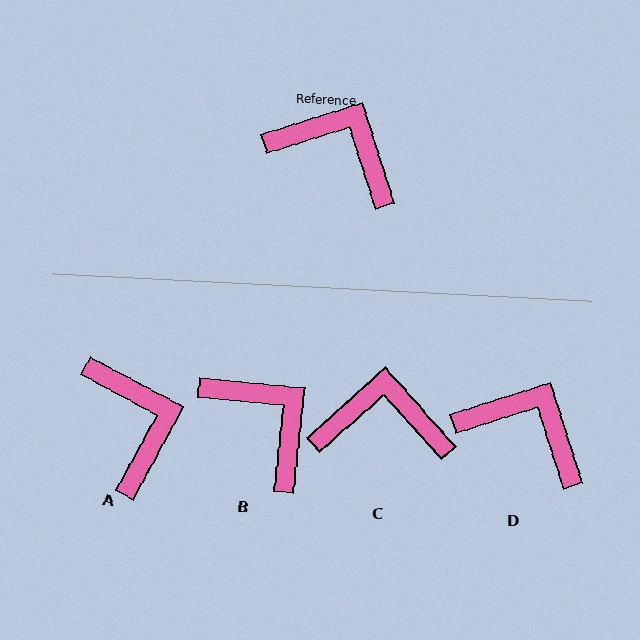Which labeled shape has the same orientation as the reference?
D.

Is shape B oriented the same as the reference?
No, it is off by about 23 degrees.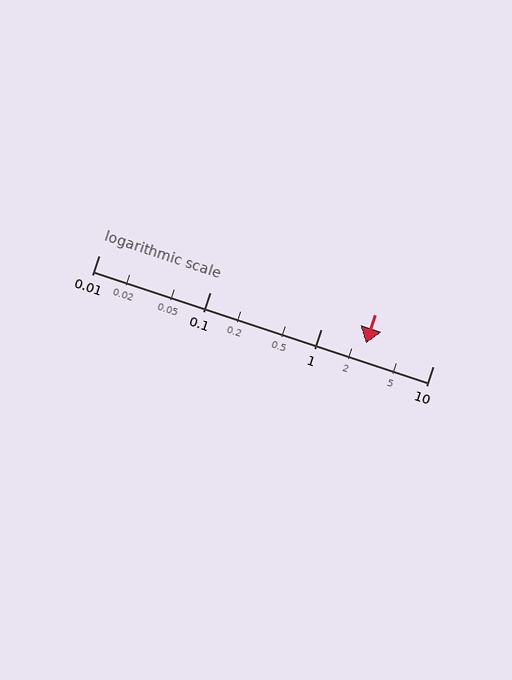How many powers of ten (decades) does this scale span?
The scale spans 3 decades, from 0.01 to 10.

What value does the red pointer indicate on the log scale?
The pointer indicates approximately 2.5.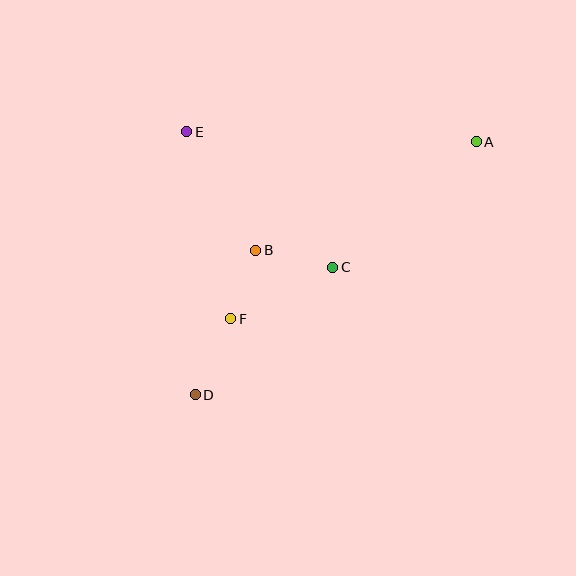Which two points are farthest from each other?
Points A and D are farthest from each other.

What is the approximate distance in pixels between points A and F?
The distance between A and F is approximately 303 pixels.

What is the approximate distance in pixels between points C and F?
The distance between C and F is approximately 114 pixels.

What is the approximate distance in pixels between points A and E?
The distance between A and E is approximately 290 pixels.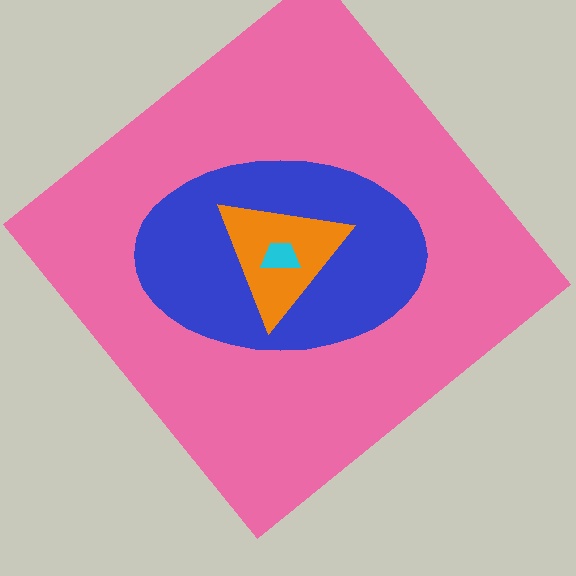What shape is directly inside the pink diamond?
The blue ellipse.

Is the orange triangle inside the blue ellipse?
Yes.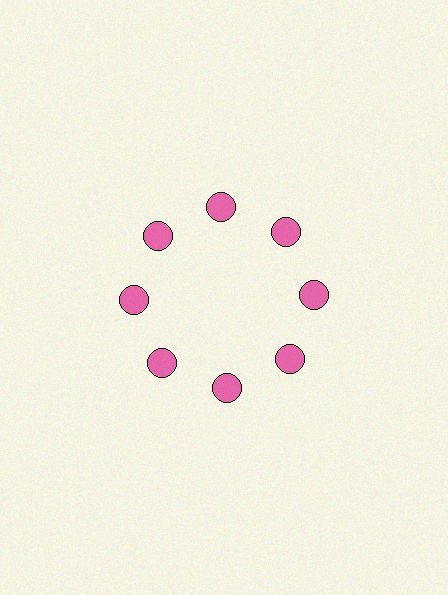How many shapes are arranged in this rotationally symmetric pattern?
There are 16 shapes, arranged in 8 groups of 2.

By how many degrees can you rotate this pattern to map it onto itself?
The pattern maps onto itself every 45 degrees of rotation.